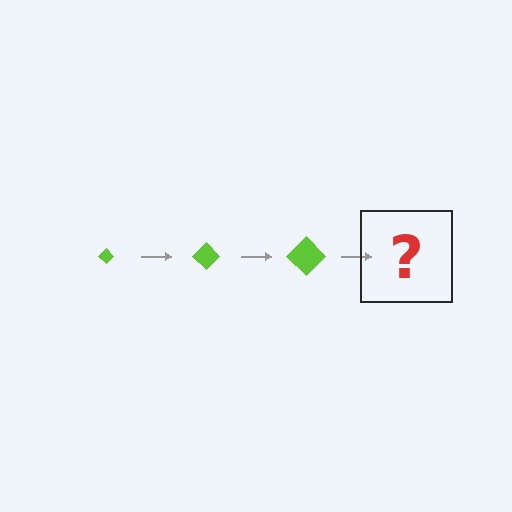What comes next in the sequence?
The next element should be a lime diamond, larger than the previous one.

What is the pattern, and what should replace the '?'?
The pattern is that the diamond gets progressively larger each step. The '?' should be a lime diamond, larger than the previous one.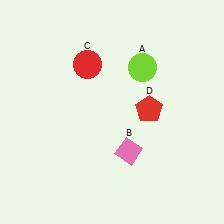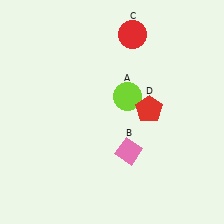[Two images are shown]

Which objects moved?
The objects that moved are: the lime circle (A), the red circle (C).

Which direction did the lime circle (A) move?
The lime circle (A) moved down.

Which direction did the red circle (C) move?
The red circle (C) moved right.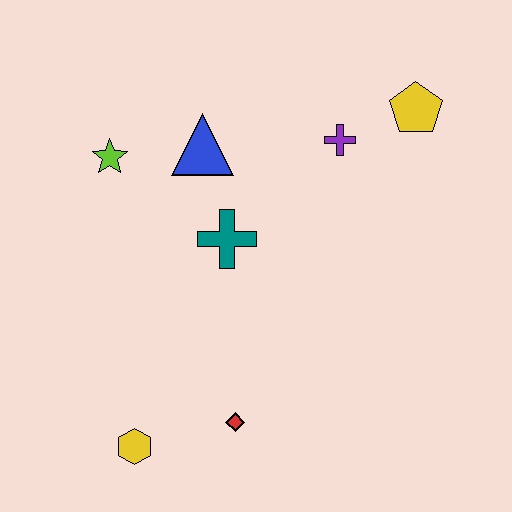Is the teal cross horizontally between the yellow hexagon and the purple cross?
Yes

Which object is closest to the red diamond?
The yellow hexagon is closest to the red diamond.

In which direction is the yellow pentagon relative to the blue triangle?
The yellow pentagon is to the right of the blue triangle.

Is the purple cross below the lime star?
No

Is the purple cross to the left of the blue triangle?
No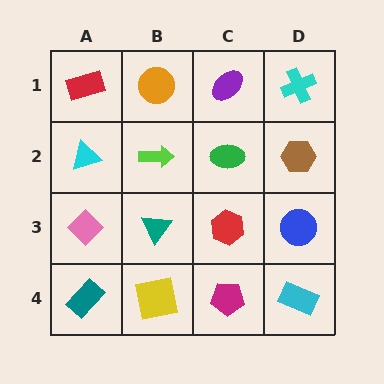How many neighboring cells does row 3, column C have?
4.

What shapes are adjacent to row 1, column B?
A lime arrow (row 2, column B), a red rectangle (row 1, column A), a purple ellipse (row 1, column C).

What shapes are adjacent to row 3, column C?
A green ellipse (row 2, column C), a magenta pentagon (row 4, column C), a teal triangle (row 3, column B), a blue circle (row 3, column D).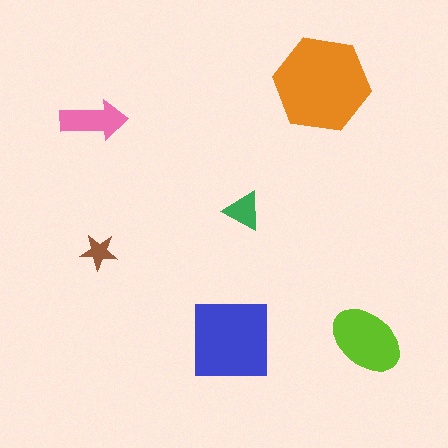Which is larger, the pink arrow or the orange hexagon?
The orange hexagon.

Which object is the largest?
The orange hexagon.